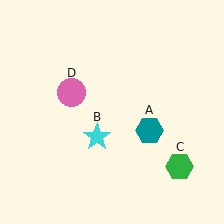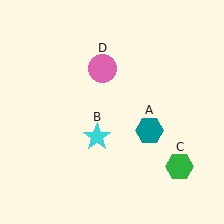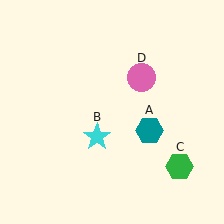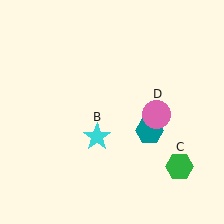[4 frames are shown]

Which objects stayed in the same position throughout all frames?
Teal hexagon (object A) and cyan star (object B) and green hexagon (object C) remained stationary.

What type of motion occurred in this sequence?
The pink circle (object D) rotated clockwise around the center of the scene.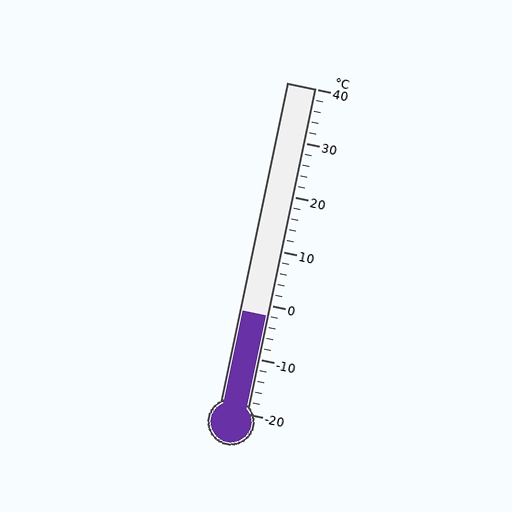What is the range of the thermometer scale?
The thermometer scale ranges from -20°C to 40°C.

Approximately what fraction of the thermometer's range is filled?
The thermometer is filled to approximately 30% of its range.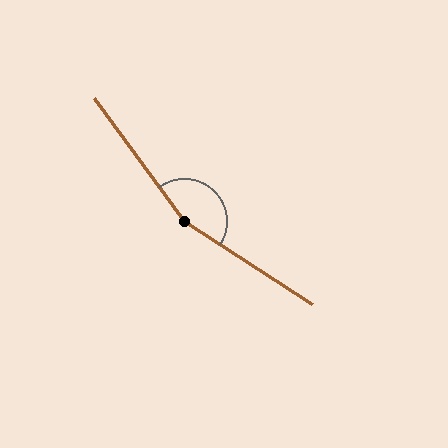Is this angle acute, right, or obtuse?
It is obtuse.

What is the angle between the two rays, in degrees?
Approximately 159 degrees.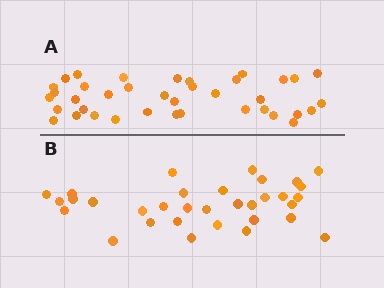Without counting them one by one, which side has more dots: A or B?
Region A (the top region) has more dots.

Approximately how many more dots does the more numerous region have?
Region A has about 5 more dots than region B.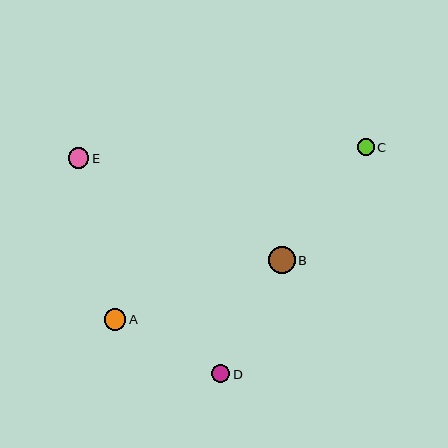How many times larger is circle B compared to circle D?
Circle B is approximately 1.4 times the size of circle D.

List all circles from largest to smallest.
From largest to smallest: B, A, E, D, C.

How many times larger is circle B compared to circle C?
Circle B is approximately 1.5 times the size of circle C.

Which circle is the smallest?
Circle C is the smallest with a size of approximately 17 pixels.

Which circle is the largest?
Circle B is the largest with a size of approximately 26 pixels.